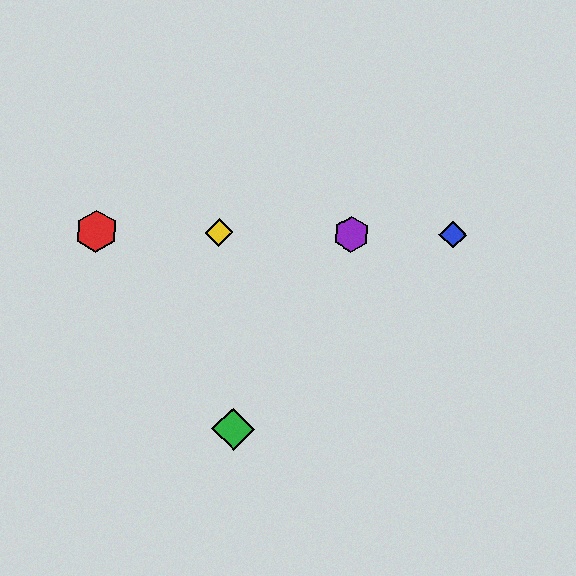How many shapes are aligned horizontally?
4 shapes (the red hexagon, the blue diamond, the yellow diamond, the purple hexagon) are aligned horizontally.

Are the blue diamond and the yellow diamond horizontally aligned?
Yes, both are at y≈235.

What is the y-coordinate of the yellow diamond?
The yellow diamond is at y≈233.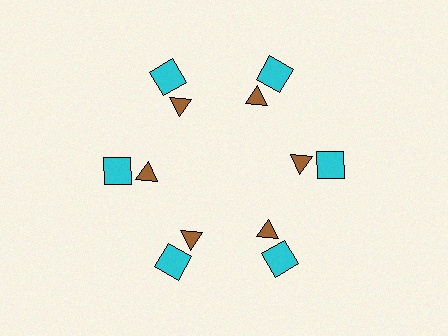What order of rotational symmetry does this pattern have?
This pattern has 6-fold rotational symmetry.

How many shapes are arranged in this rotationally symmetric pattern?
There are 12 shapes, arranged in 6 groups of 2.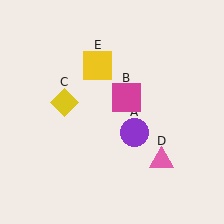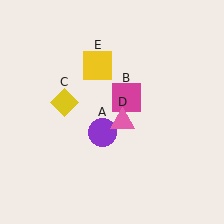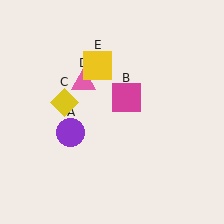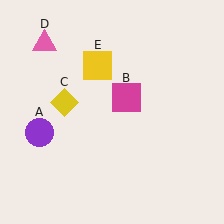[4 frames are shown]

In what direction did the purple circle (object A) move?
The purple circle (object A) moved left.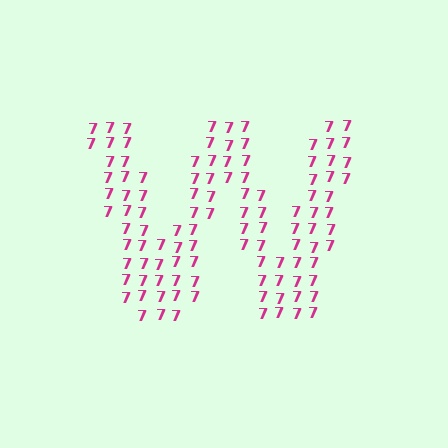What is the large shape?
The large shape is the letter W.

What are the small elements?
The small elements are digit 7's.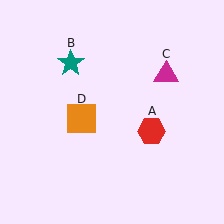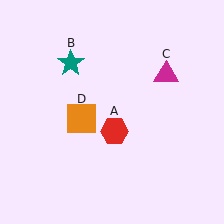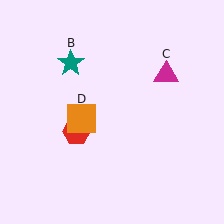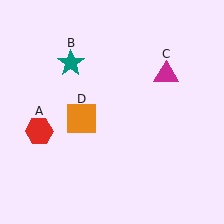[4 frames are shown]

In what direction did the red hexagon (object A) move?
The red hexagon (object A) moved left.